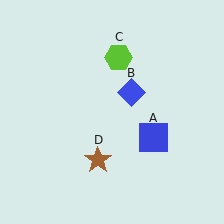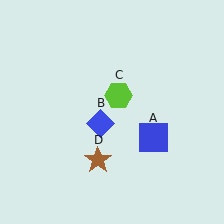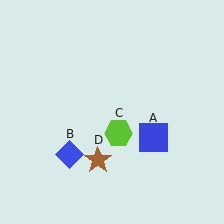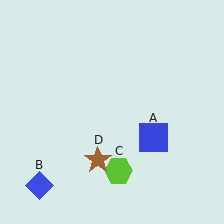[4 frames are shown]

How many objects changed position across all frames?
2 objects changed position: blue diamond (object B), lime hexagon (object C).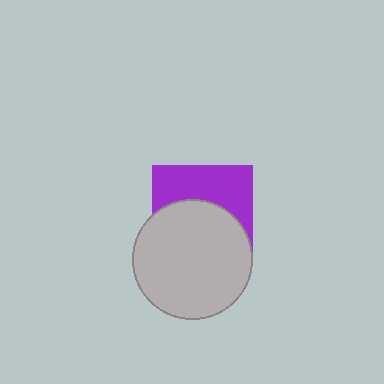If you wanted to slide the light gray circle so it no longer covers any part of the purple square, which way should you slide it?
Slide it down — that is the most direct way to separate the two shapes.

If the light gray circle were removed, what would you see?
You would see the complete purple square.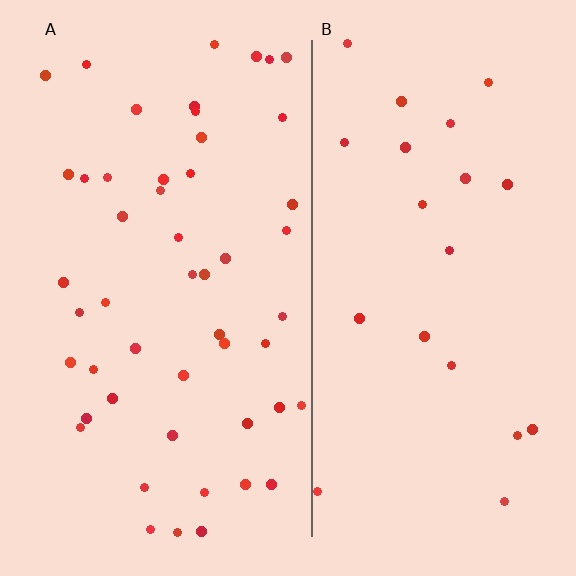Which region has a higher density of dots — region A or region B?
A (the left).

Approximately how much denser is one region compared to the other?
Approximately 2.4× — region A over region B.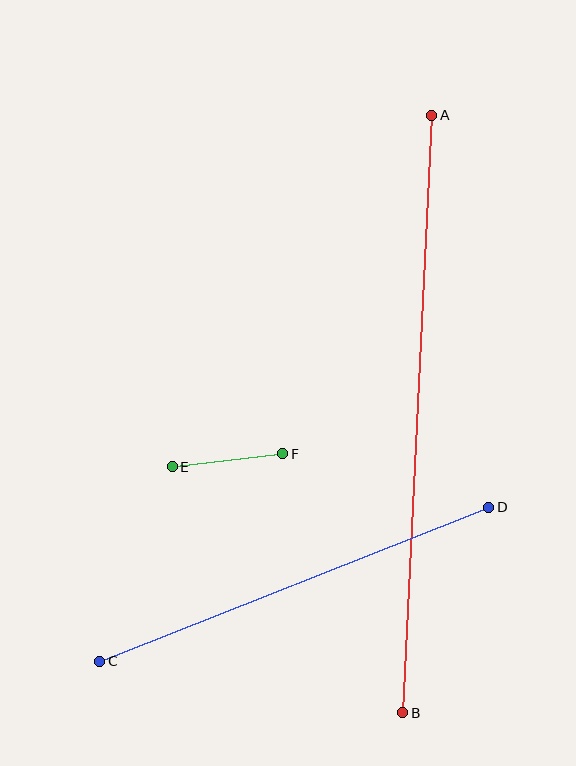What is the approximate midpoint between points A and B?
The midpoint is at approximately (417, 414) pixels.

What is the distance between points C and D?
The distance is approximately 418 pixels.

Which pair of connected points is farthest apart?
Points A and B are farthest apart.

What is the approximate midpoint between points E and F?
The midpoint is at approximately (228, 460) pixels.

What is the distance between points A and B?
The distance is approximately 598 pixels.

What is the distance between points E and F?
The distance is approximately 111 pixels.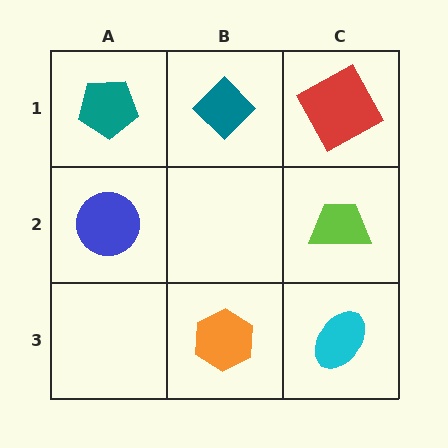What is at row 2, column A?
A blue circle.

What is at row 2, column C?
A lime trapezoid.